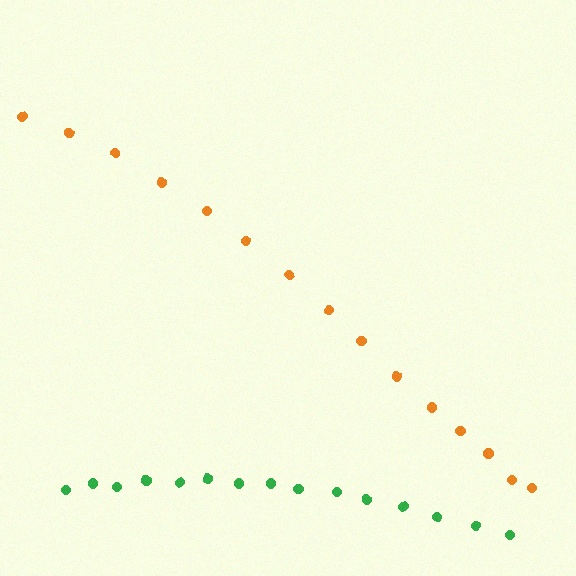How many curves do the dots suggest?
There are 2 distinct paths.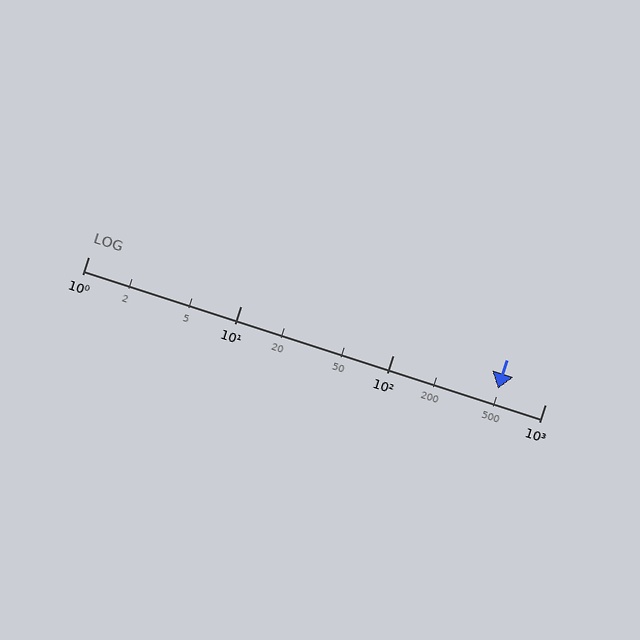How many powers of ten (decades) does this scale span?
The scale spans 3 decades, from 1 to 1000.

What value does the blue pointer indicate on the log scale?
The pointer indicates approximately 490.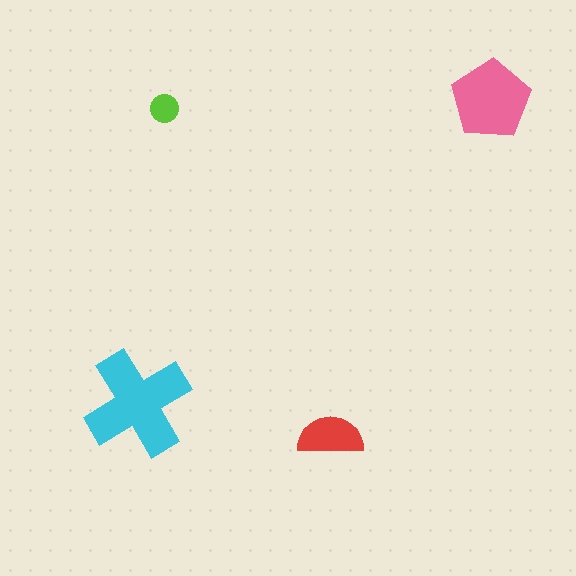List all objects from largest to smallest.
The cyan cross, the pink pentagon, the red semicircle, the lime circle.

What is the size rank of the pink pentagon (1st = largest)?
2nd.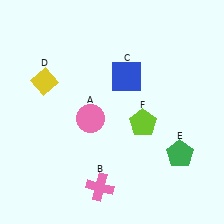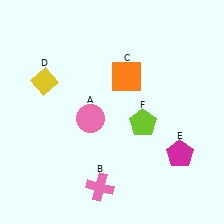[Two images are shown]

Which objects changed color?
C changed from blue to orange. E changed from green to magenta.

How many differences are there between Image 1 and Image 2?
There are 2 differences between the two images.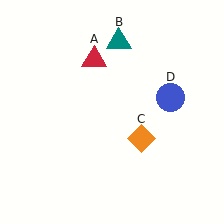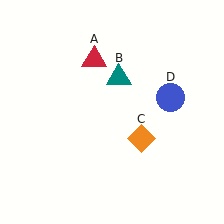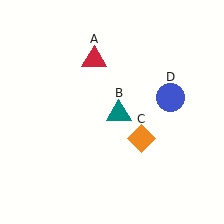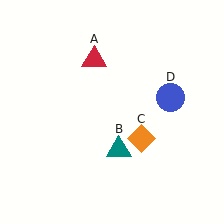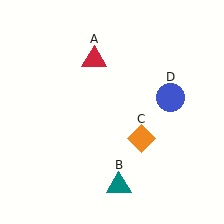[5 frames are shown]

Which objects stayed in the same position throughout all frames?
Red triangle (object A) and orange diamond (object C) and blue circle (object D) remained stationary.